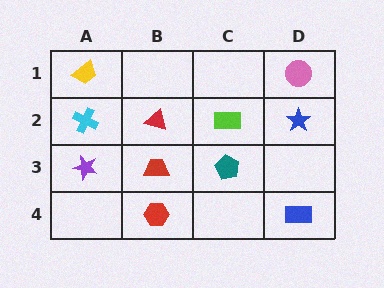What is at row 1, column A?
A yellow trapezoid.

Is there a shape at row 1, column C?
No, that cell is empty.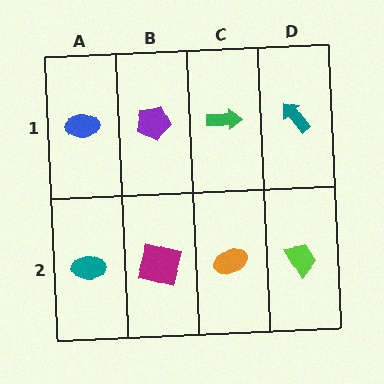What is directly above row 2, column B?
A purple pentagon.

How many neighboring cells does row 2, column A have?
2.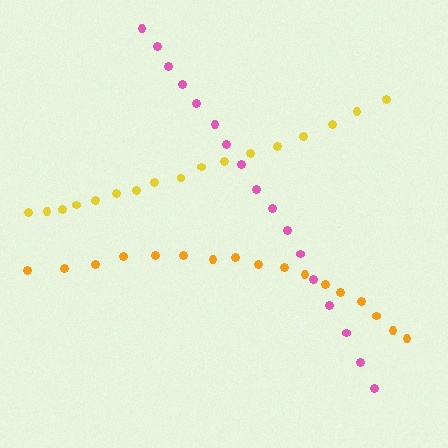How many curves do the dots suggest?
There are 3 distinct paths.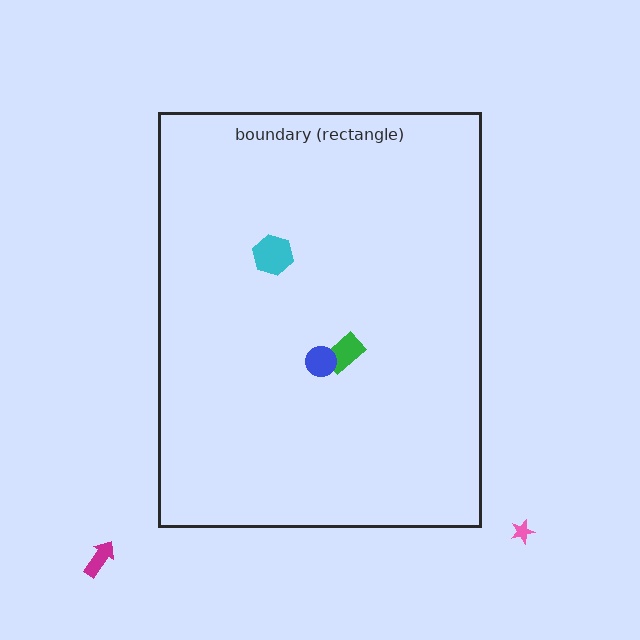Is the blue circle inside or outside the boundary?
Inside.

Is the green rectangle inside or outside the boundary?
Inside.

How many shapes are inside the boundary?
3 inside, 2 outside.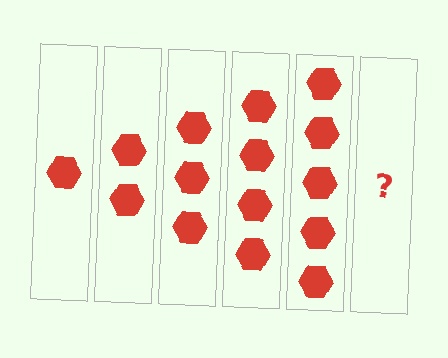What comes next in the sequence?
The next element should be 6 hexagons.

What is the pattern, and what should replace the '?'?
The pattern is that each step adds one more hexagon. The '?' should be 6 hexagons.